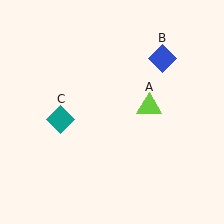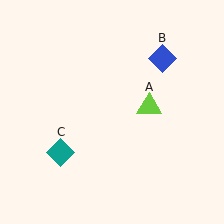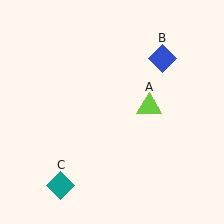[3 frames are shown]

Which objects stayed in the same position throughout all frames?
Lime triangle (object A) and blue diamond (object B) remained stationary.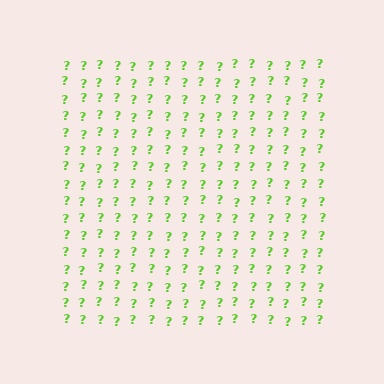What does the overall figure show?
The overall figure shows a square.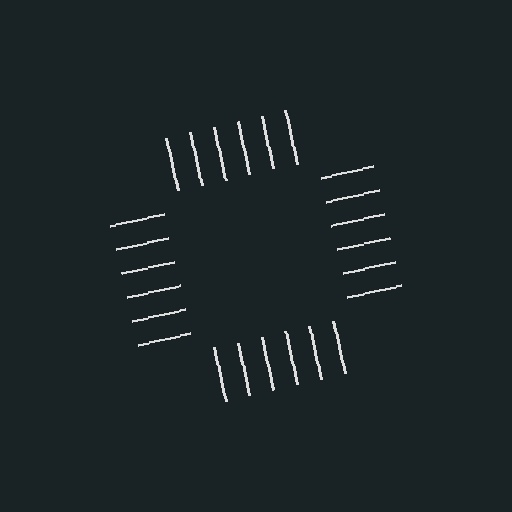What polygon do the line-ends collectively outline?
An illusory square — the line segments terminate on its edges but no continuous stroke is drawn.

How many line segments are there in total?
24 — 6 along each of the 4 edges.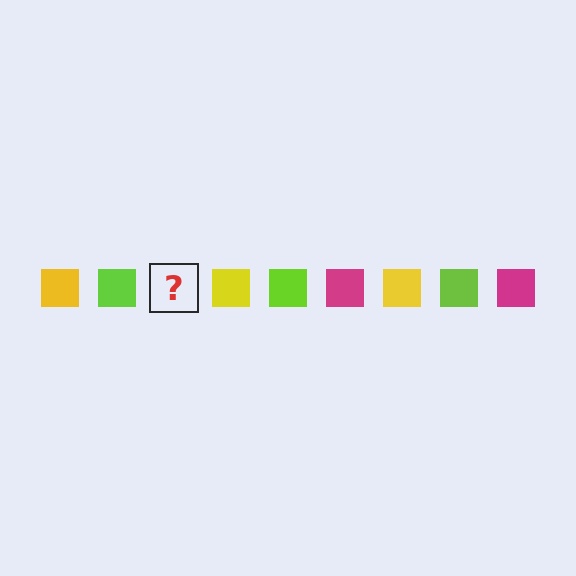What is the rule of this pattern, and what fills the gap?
The rule is that the pattern cycles through yellow, lime, magenta squares. The gap should be filled with a magenta square.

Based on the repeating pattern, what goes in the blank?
The blank should be a magenta square.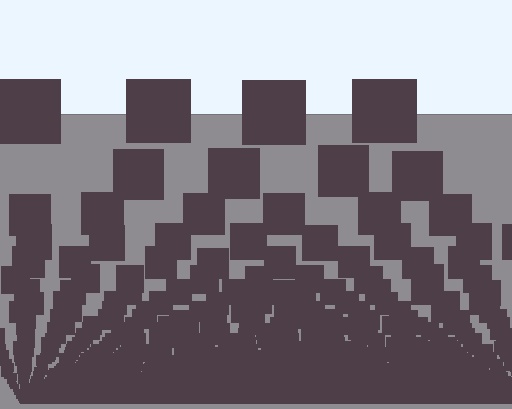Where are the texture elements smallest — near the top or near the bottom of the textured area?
Near the bottom.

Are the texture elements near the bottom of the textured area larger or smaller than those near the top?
Smaller. The gradient is inverted — elements near the bottom are smaller and denser.